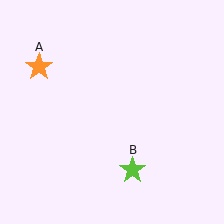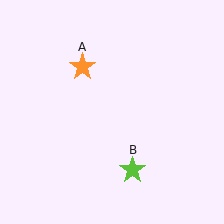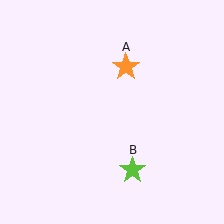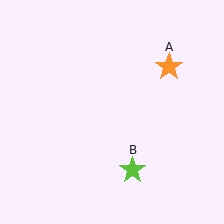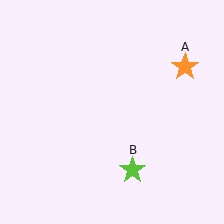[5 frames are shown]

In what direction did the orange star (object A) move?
The orange star (object A) moved right.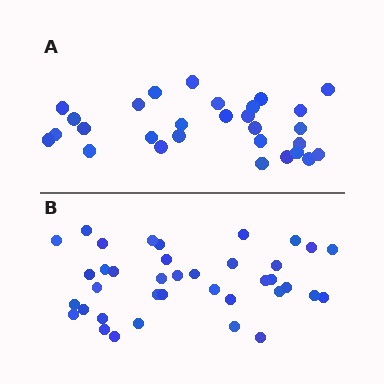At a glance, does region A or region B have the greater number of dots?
Region B (the bottom region) has more dots.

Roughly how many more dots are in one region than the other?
Region B has roughly 8 or so more dots than region A.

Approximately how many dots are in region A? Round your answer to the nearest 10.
About 30 dots. (The exact count is 29, which rounds to 30.)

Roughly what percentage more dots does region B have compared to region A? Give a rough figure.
About 30% more.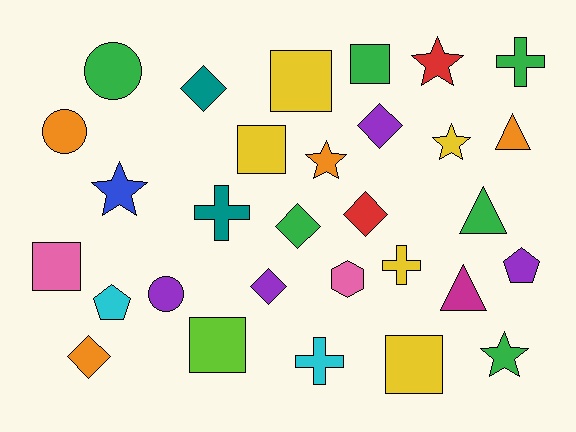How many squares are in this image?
There are 6 squares.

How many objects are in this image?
There are 30 objects.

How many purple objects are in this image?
There are 4 purple objects.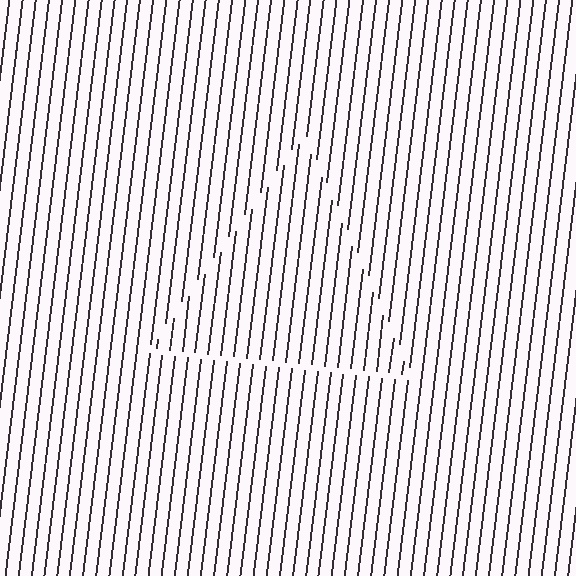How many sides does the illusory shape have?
3 sides — the line-ends trace a triangle.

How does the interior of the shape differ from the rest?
The interior of the shape contains the same grating, shifted by half a period — the contour is defined by the phase discontinuity where line-ends from the inner and outer gratings abut.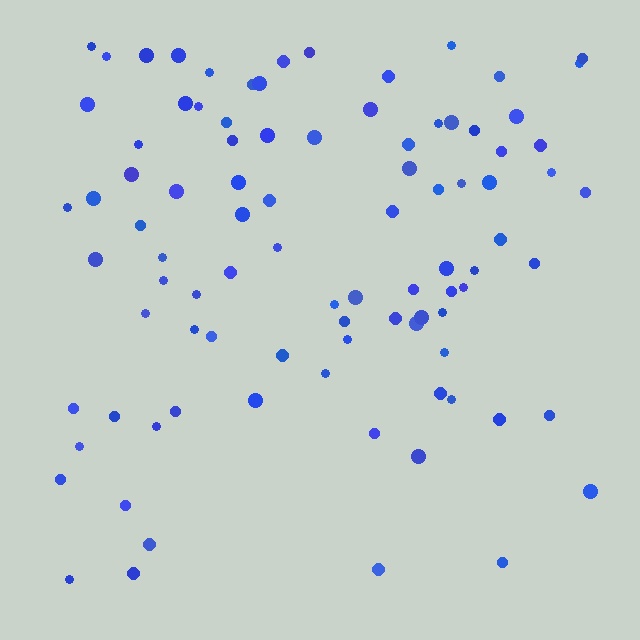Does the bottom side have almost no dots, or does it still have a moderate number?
Still a moderate number, just noticeably fewer than the top.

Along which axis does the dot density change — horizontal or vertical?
Vertical.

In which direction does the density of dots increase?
From bottom to top, with the top side densest.